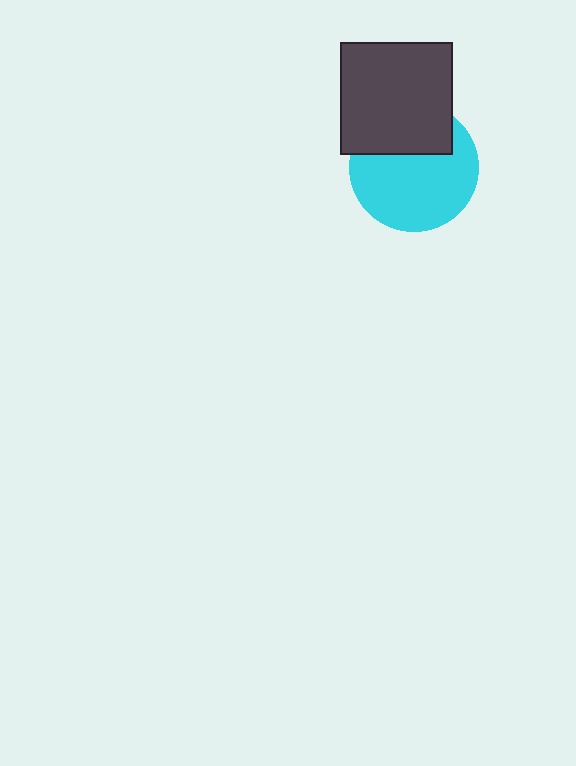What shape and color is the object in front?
The object in front is a dark gray square.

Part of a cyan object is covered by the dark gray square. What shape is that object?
It is a circle.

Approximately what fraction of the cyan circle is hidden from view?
Roughly 34% of the cyan circle is hidden behind the dark gray square.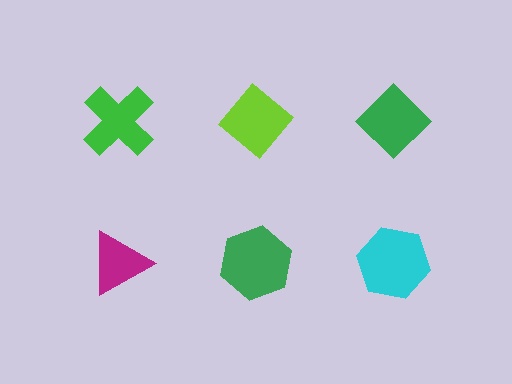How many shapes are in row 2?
3 shapes.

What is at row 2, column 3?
A cyan hexagon.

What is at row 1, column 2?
A lime diamond.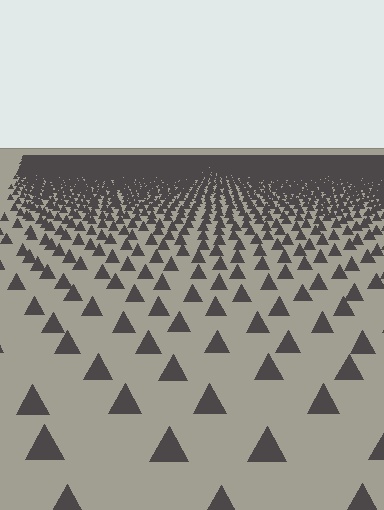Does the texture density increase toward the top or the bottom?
Density increases toward the top.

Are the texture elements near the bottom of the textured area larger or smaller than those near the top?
Larger. Near the bottom, elements are closer to the viewer and appear at a bigger on-screen size.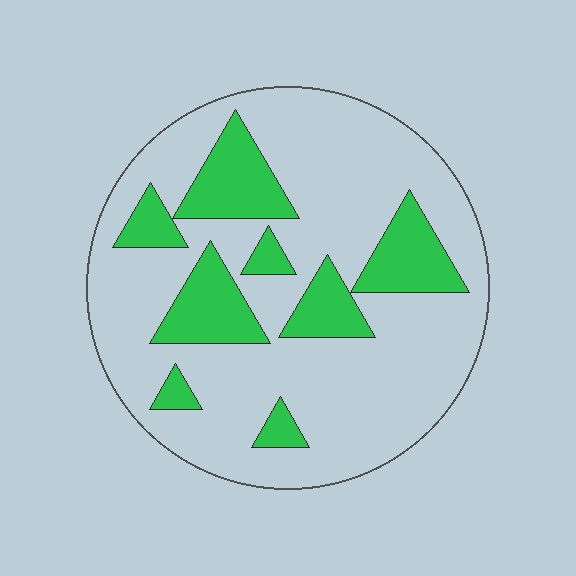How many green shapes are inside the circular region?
8.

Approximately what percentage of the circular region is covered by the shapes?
Approximately 25%.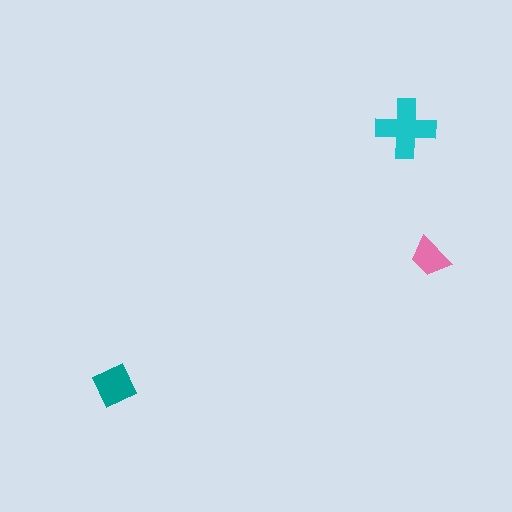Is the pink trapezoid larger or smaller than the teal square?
Smaller.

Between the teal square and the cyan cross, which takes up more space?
The cyan cross.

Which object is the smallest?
The pink trapezoid.